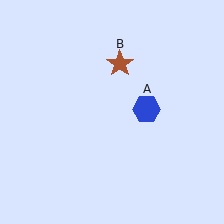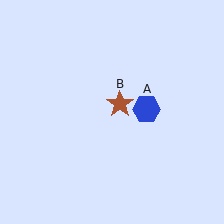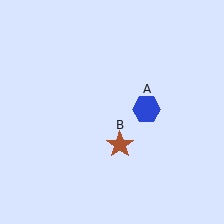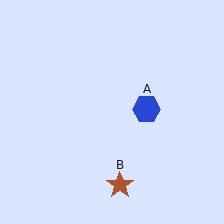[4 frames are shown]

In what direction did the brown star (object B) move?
The brown star (object B) moved down.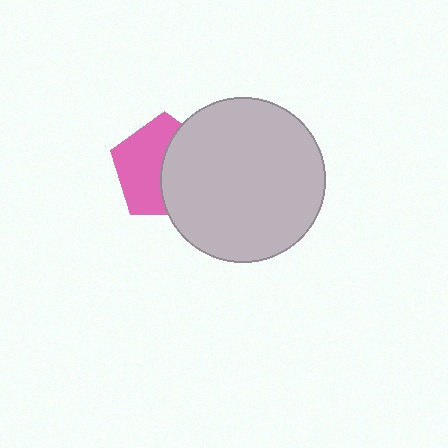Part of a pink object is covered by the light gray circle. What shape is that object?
It is a pentagon.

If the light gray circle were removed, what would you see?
You would see the complete pink pentagon.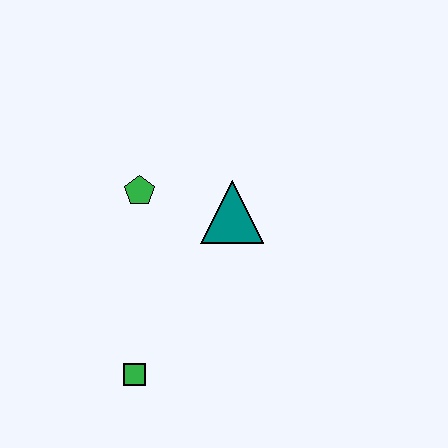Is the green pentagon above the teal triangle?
Yes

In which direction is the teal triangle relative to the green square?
The teal triangle is above the green square.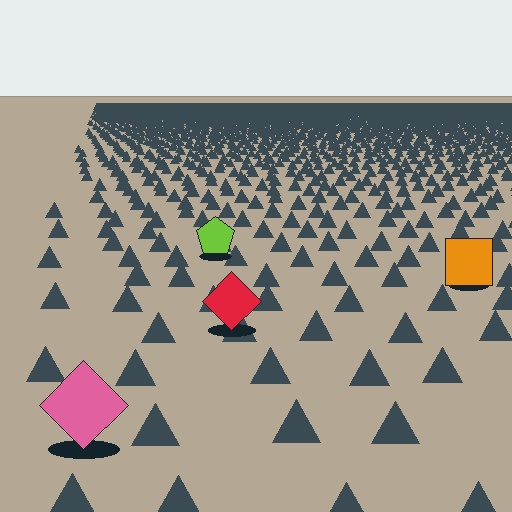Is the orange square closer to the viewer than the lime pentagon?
Yes. The orange square is closer — you can tell from the texture gradient: the ground texture is coarser near it.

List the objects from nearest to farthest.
From nearest to farthest: the pink diamond, the red diamond, the orange square, the lime pentagon.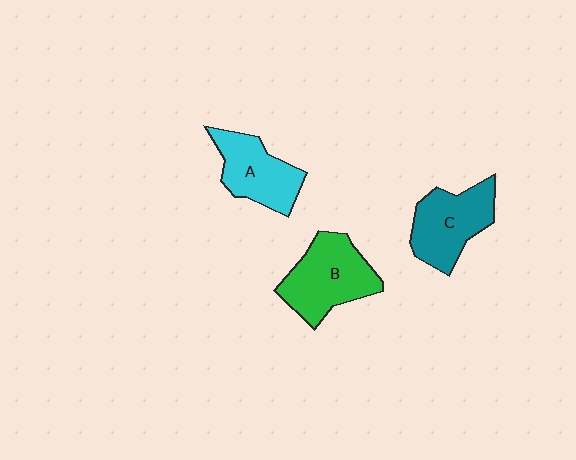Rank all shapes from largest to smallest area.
From largest to smallest: B (green), C (teal), A (cyan).